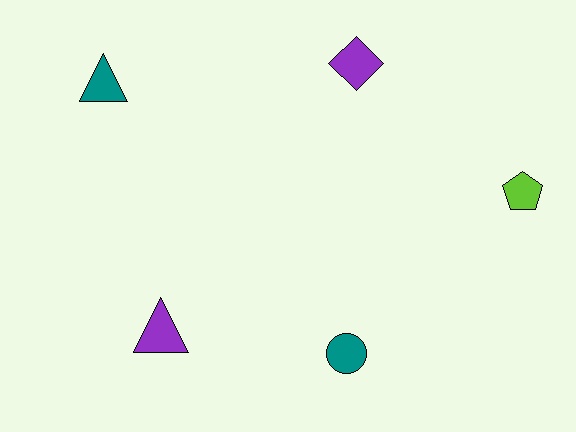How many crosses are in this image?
There are no crosses.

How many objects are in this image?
There are 5 objects.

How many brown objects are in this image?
There are no brown objects.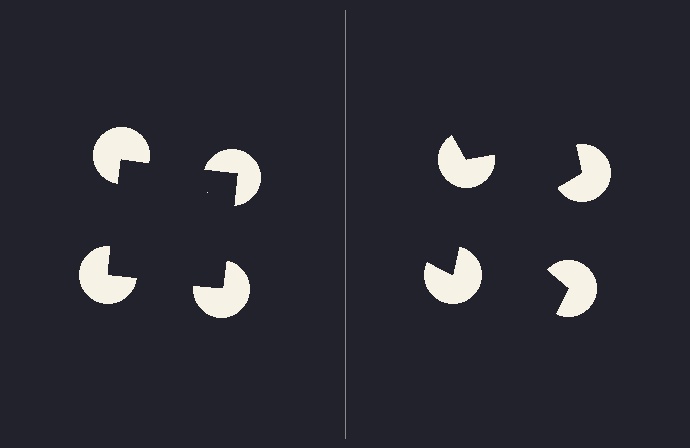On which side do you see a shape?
An illusory square appears on the left side. On the right side the wedge cuts are rotated, so no coherent shape forms.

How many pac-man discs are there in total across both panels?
8 — 4 on each side.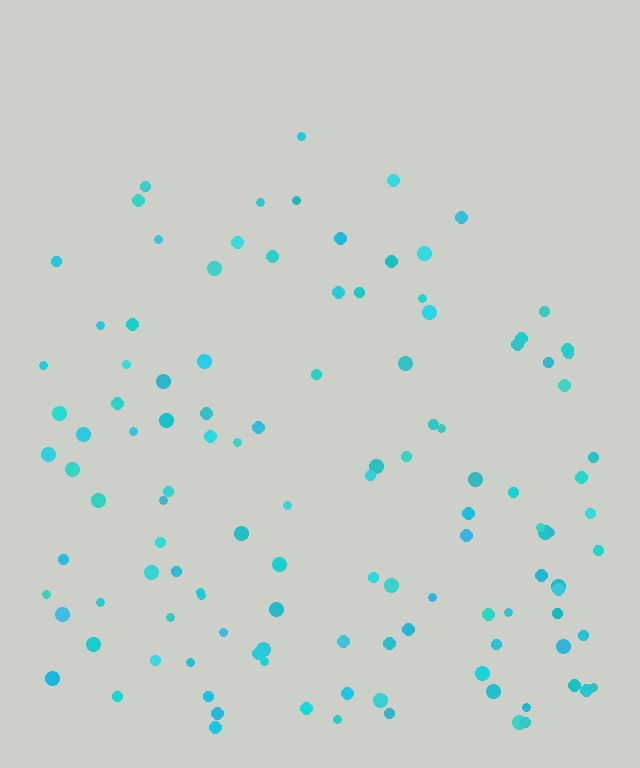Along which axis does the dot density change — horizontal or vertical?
Vertical.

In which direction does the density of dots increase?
From top to bottom, with the bottom side densest.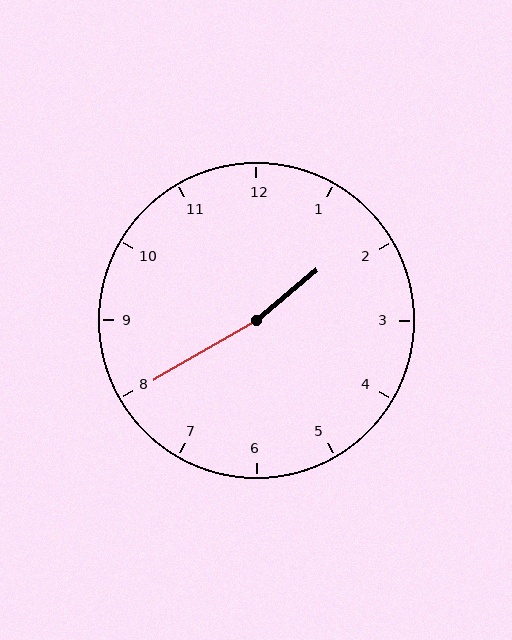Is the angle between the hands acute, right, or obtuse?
It is obtuse.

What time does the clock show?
1:40.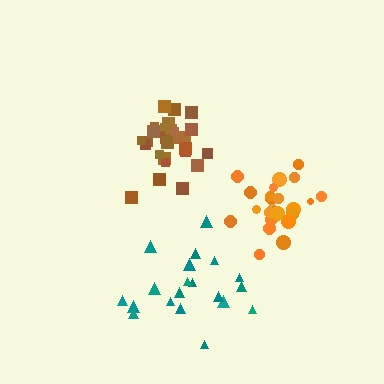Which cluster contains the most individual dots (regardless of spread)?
Brown (28).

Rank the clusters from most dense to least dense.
brown, orange, teal.